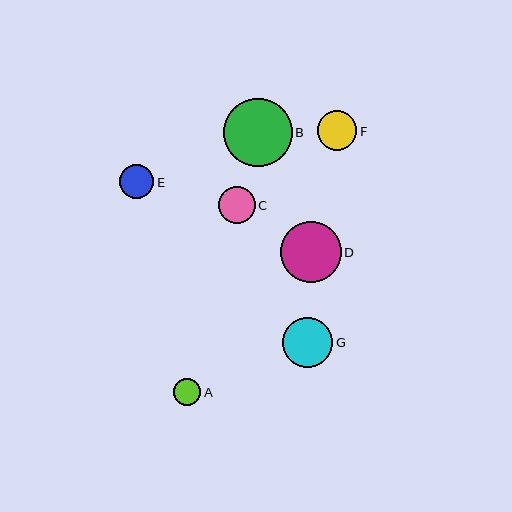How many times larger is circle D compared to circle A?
Circle D is approximately 2.3 times the size of circle A.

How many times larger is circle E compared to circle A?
Circle E is approximately 1.3 times the size of circle A.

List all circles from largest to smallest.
From largest to smallest: B, D, G, F, C, E, A.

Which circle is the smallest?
Circle A is the smallest with a size of approximately 27 pixels.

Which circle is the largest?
Circle B is the largest with a size of approximately 68 pixels.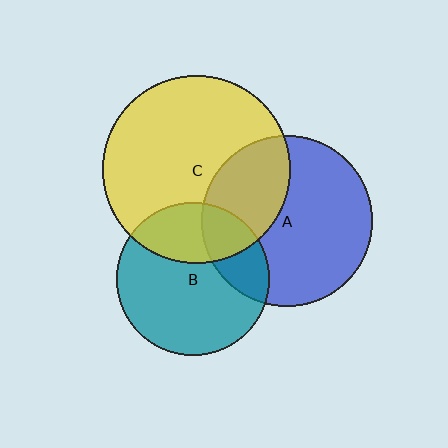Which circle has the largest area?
Circle C (yellow).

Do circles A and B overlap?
Yes.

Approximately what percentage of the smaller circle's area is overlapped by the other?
Approximately 25%.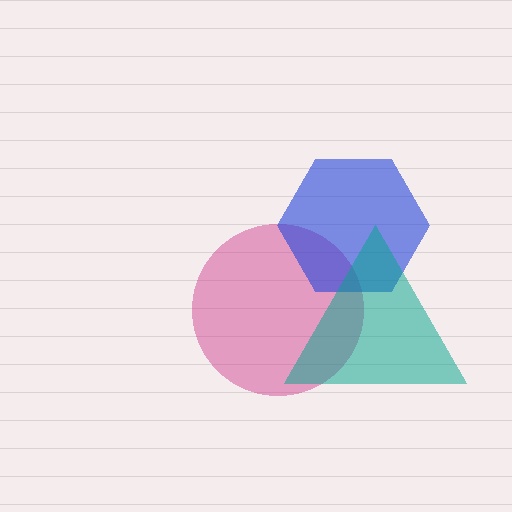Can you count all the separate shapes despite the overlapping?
Yes, there are 3 separate shapes.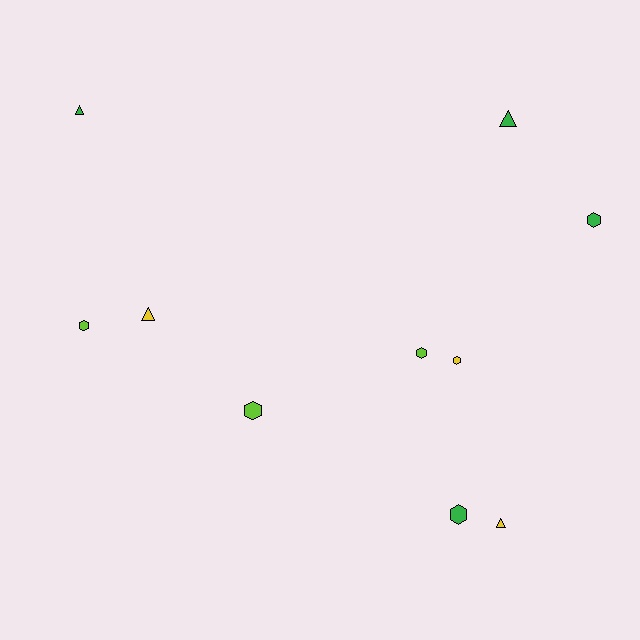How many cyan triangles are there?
There are no cyan triangles.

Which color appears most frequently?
Green, with 4 objects.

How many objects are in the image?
There are 10 objects.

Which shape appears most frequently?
Hexagon, with 6 objects.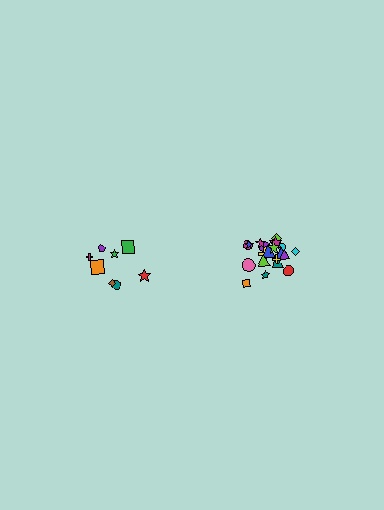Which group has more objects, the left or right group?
The right group.